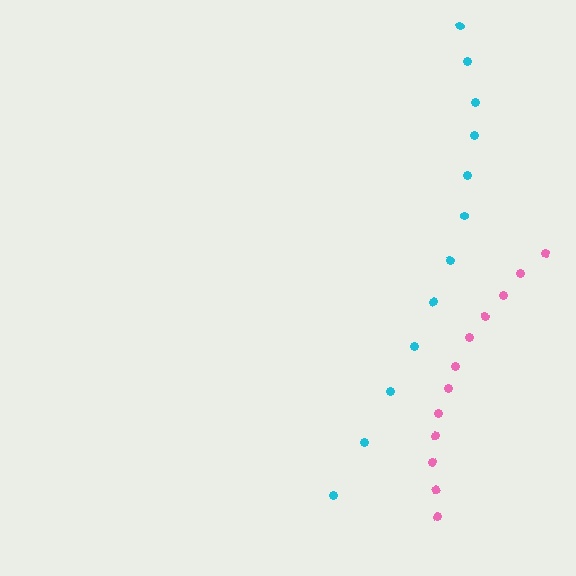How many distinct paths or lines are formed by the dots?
There are 2 distinct paths.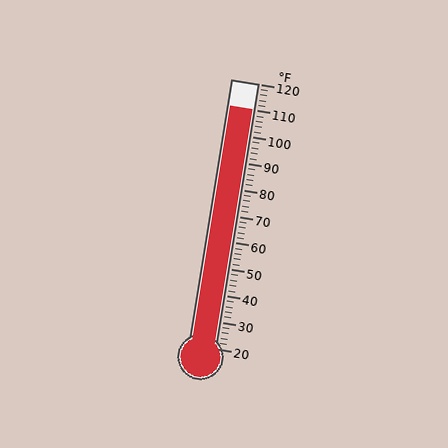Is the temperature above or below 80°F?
The temperature is above 80°F.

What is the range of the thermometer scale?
The thermometer scale ranges from 20°F to 120°F.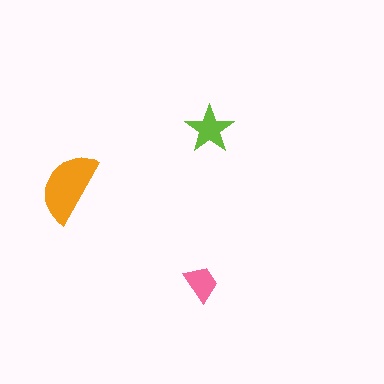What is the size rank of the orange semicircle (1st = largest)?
1st.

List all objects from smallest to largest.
The pink trapezoid, the lime star, the orange semicircle.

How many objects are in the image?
There are 3 objects in the image.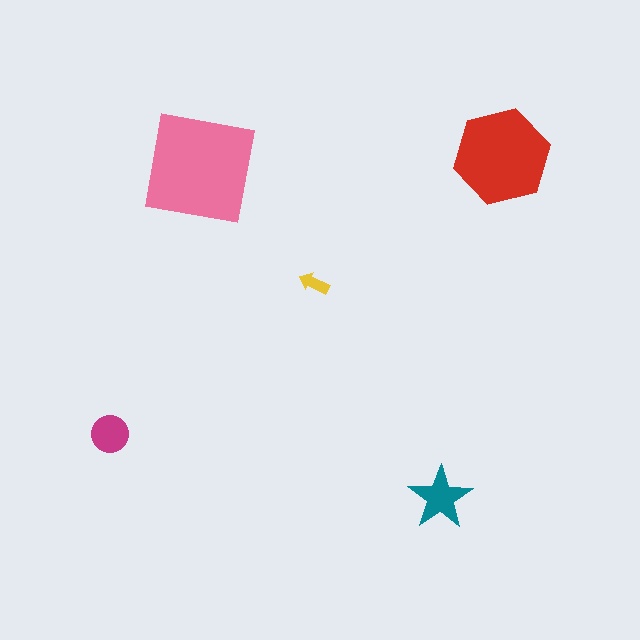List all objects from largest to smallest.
The pink square, the red hexagon, the teal star, the magenta circle, the yellow arrow.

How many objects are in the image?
There are 5 objects in the image.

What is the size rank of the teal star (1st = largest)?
3rd.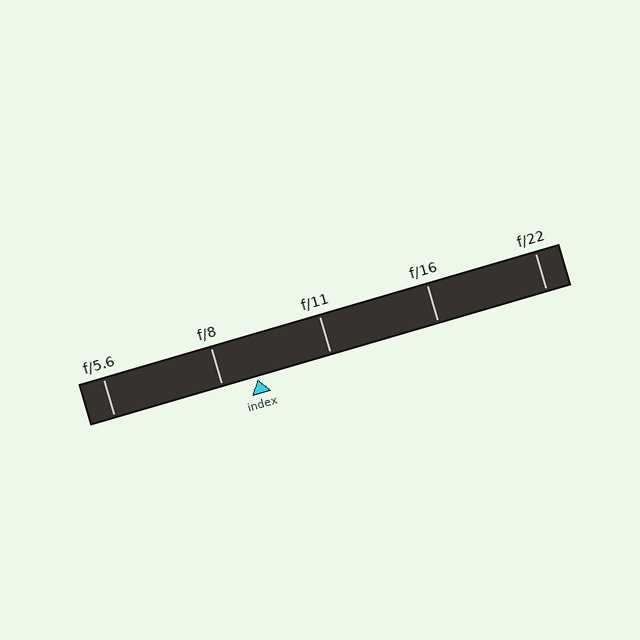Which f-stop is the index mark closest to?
The index mark is closest to f/8.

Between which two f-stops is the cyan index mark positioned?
The index mark is between f/8 and f/11.